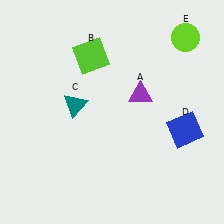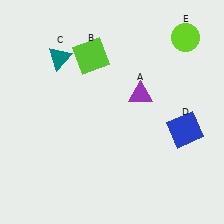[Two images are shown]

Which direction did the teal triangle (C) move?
The teal triangle (C) moved up.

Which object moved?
The teal triangle (C) moved up.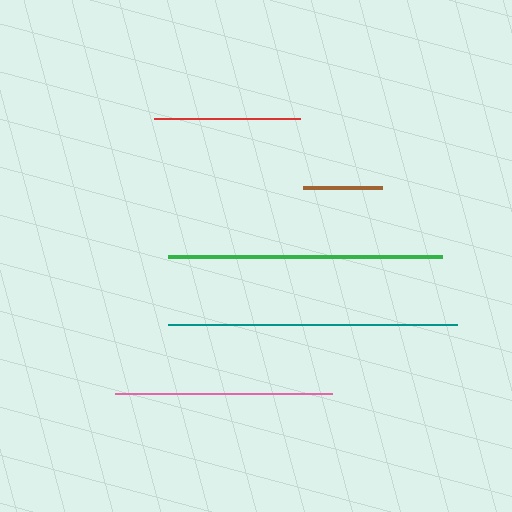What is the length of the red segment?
The red segment is approximately 147 pixels long.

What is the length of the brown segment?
The brown segment is approximately 79 pixels long.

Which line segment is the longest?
The teal line is the longest at approximately 289 pixels.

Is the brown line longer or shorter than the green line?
The green line is longer than the brown line.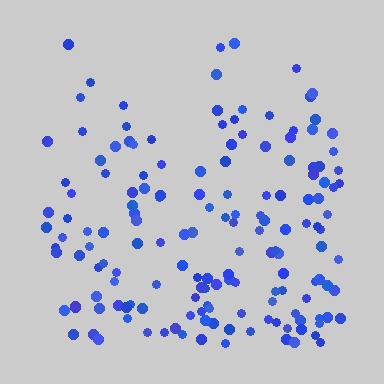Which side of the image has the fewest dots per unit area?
The top.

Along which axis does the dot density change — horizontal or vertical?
Vertical.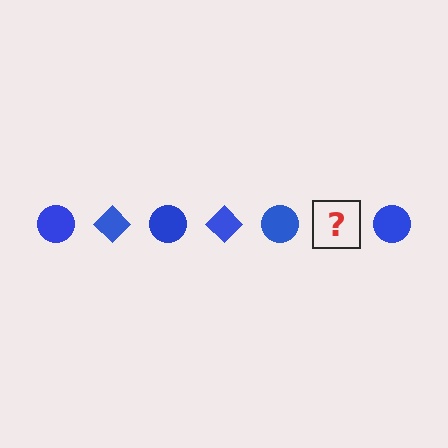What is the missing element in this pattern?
The missing element is a blue diamond.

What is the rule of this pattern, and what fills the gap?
The rule is that the pattern cycles through circle, diamond shapes in blue. The gap should be filled with a blue diamond.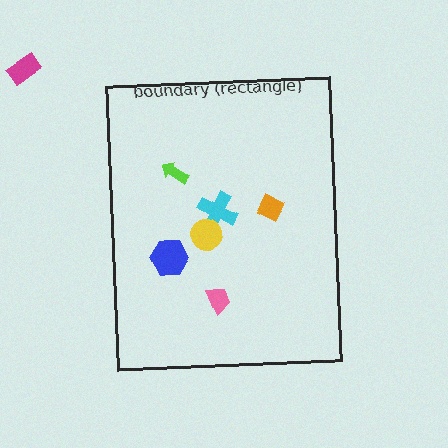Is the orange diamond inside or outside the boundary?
Inside.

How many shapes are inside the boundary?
6 inside, 1 outside.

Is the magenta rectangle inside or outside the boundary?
Outside.